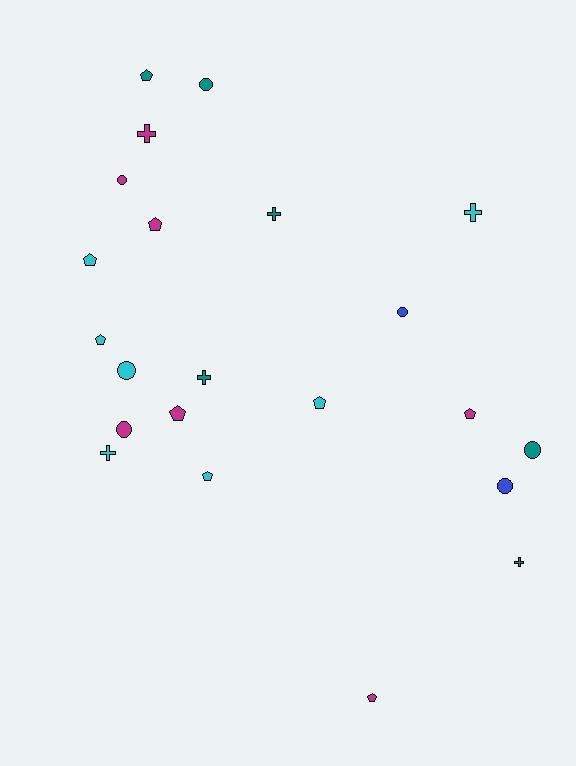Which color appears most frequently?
Magenta, with 7 objects.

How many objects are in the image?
There are 22 objects.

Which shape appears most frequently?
Pentagon, with 9 objects.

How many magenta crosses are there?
There is 1 magenta cross.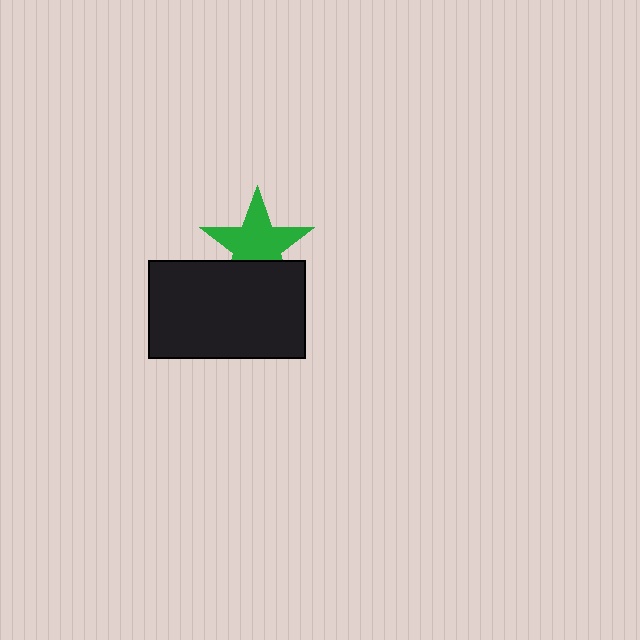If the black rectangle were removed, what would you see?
You would see the complete green star.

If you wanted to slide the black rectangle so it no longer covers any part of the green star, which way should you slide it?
Slide it down — that is the most direct way to separate the two shapes.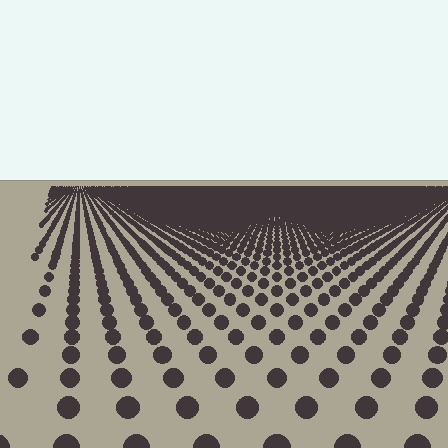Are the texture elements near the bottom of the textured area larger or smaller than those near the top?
Larger. Near the bottom, elements are closer to the viewer and appear at a bigger on-screen size.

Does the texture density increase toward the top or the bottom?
Density increases toward the top.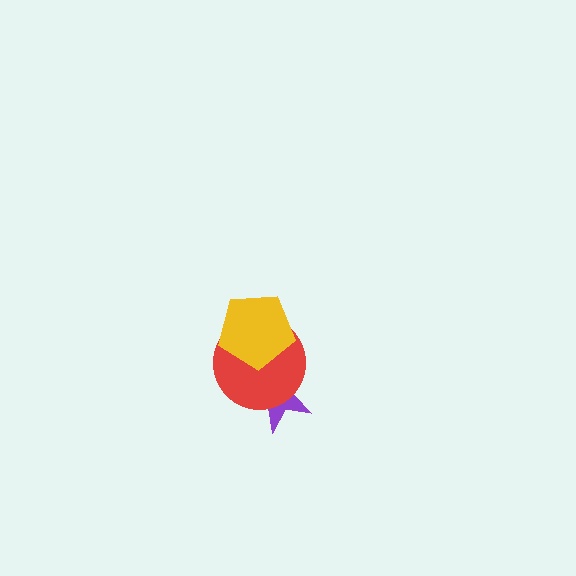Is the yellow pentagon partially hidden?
No, no other shape covers it.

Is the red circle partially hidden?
Yes, it is partially covered by another shape.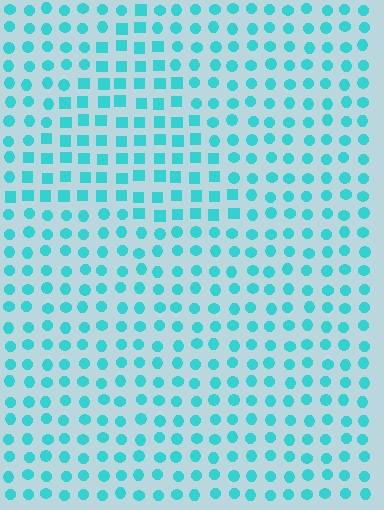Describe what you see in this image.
The image is filled with small cyan elements arranged in a uniform grid. A triangle-shaped region contains squares, while the surrounding area contains circles. The boundary is defined purely by the change in element shape.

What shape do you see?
I see a triangle.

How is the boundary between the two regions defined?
The boundary is defined by a change in element shape: squares inside vs. circles outside. All elements share the same color and spacing.